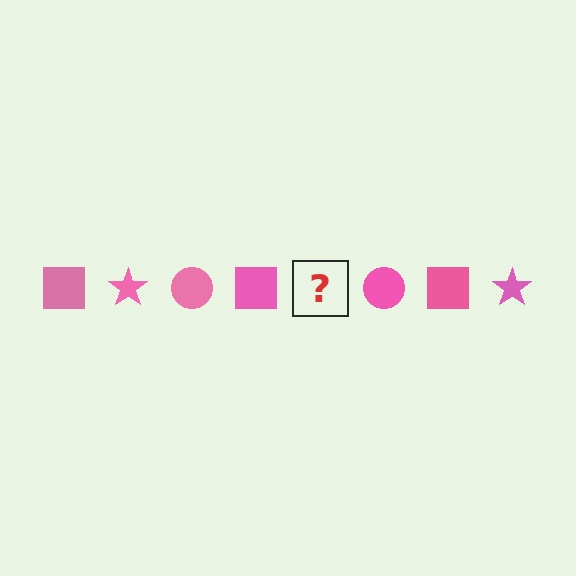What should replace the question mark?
The question mark should be replaced with a pink star.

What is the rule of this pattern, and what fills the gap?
The rule is that the pattern cycles through square, star, circle shapes in pink. The gap should be filled with a pink star.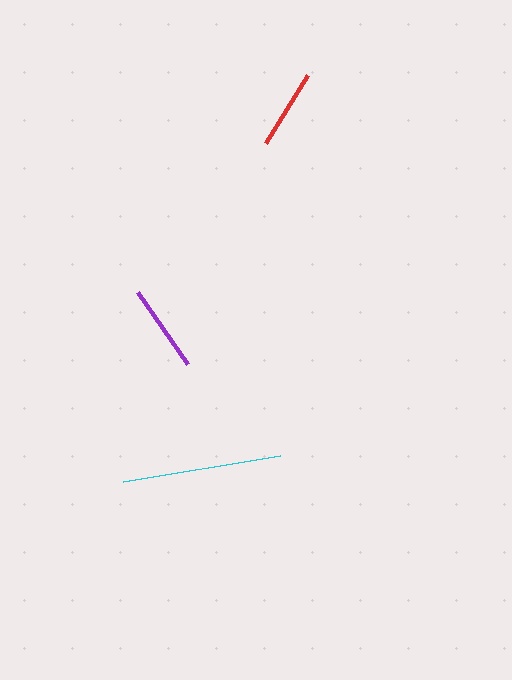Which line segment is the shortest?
The red line is the shortest at approximately 80 pixels.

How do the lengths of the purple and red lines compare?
The purple and red lines are approximately the same length.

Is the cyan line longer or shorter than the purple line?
The cyan line is longer than the purple line.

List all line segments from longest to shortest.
From longest to shortest: cyan, purple, red.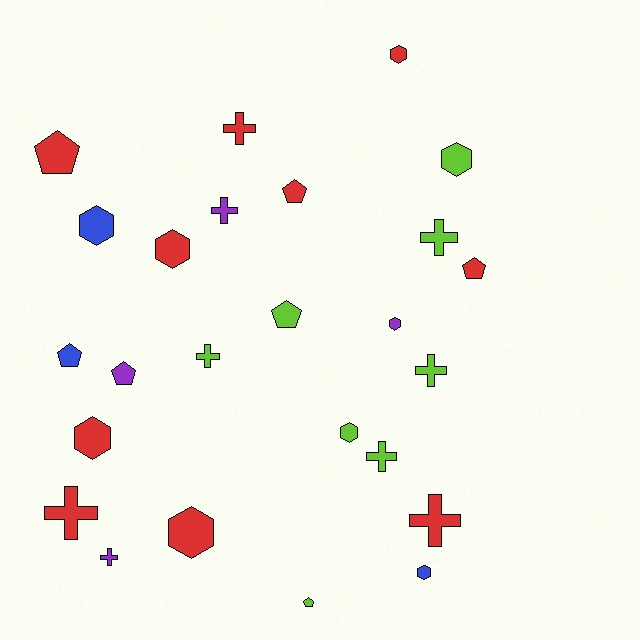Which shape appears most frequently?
Cross, with 9 objects.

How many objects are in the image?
There are 25 objects.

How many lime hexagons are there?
There are 2 lime hexagons.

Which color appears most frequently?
Red, with 10 objects.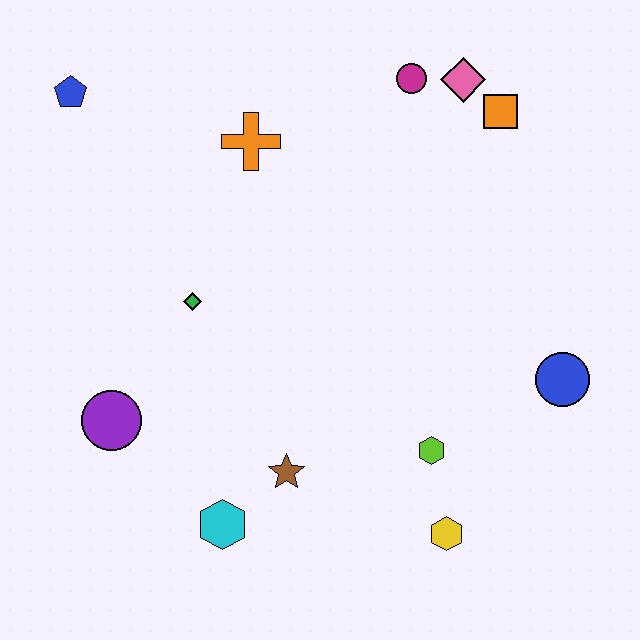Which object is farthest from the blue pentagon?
The yellow hexagon is farthest from the blue pentagon.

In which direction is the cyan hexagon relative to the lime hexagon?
The cyan hexagon is to the left of the lime hexagon.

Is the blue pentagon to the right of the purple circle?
No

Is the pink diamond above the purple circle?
Yes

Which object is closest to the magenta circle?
The pink diamond is closest to the magenta circle.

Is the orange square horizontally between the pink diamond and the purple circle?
No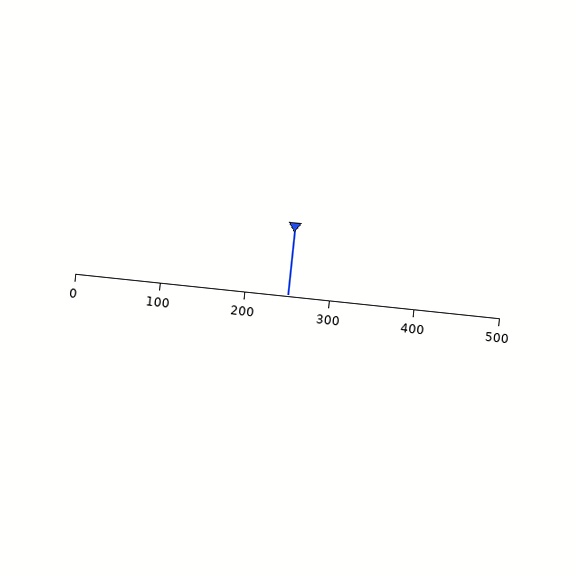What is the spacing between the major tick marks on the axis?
The major ticks are spaced 100 apart.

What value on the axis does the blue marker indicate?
The marker indicates approximately 250.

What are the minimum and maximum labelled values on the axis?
The axis runs from 0 to 500.